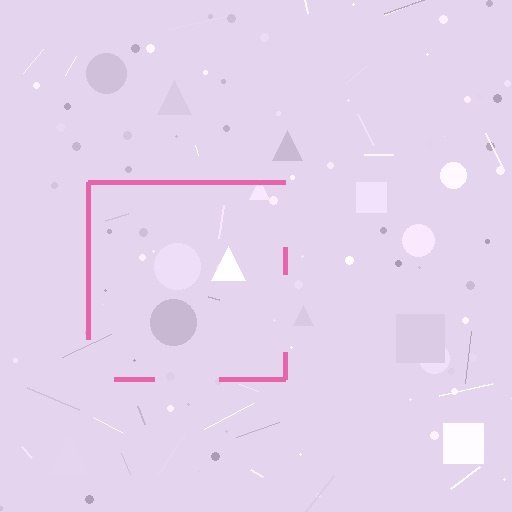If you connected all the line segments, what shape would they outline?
They would outline a square.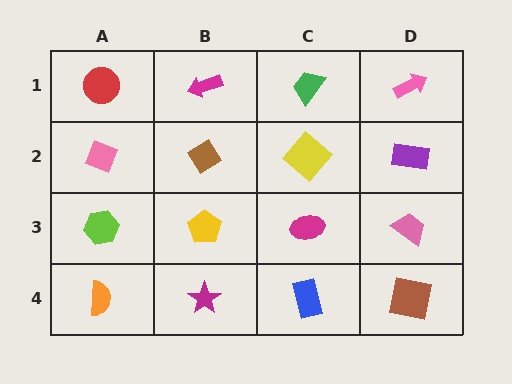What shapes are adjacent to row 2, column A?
A red circle (row 1, column A), a lime hexagon (row 3, column A), a brown diamond (row 2, column B).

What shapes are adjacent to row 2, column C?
A green trapezoid (row 1, column C), a magenta ellipse (row 3, column C), a brown diamond (row 2, column B), a purple rectangle (row 2, column D).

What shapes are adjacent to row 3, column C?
A yellow diamond (row 2, column C), a blue rectangle (row 4, column C), a yellow pentagon (row 3, column B), a pink trapezoid (row 3, column D).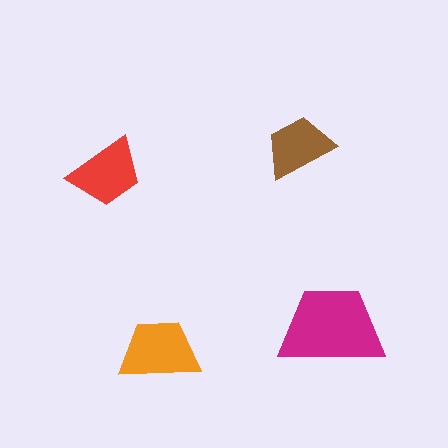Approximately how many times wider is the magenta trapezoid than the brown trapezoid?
About 1.5 times wider.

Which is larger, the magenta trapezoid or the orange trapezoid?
The magenta one.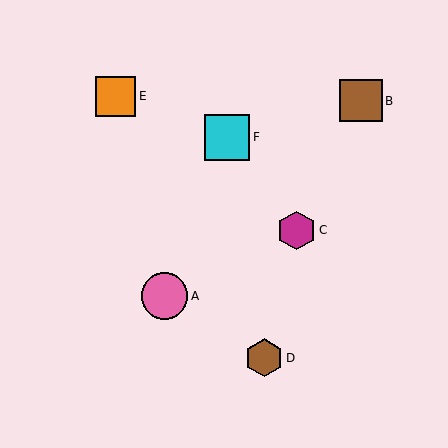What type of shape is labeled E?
Shape E is an orange square.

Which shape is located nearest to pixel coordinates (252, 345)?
The brown hexagon (labeled D) at (264, 358) is nearest to that location.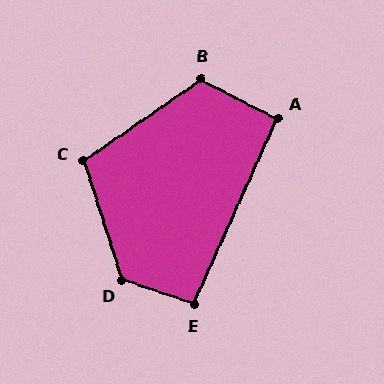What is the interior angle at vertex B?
Approximately 118 degrees (obtuse).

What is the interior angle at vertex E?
Approximately 96 degrees (obtuse).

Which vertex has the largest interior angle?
D, at approximately 126 degrees.